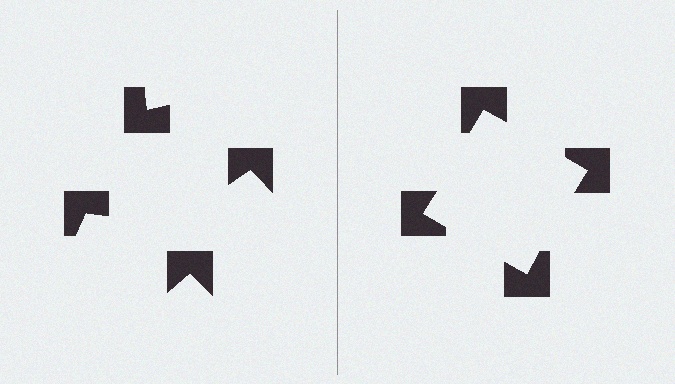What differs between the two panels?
The notched squares are positioned identically on both sides; only the wedge orientations differ. On the right they align to a square; on the left they are misaligned.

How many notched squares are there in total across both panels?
8 — 4 on each side.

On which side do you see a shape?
An illusory square appears on the right side. On the left side the wedge cuts are rotated, so no coherent shape forms.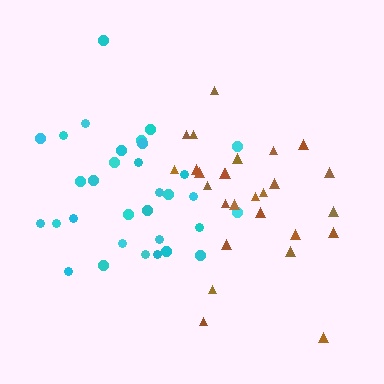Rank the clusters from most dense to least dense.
cyan, brown.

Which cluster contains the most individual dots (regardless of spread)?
Cyan (32).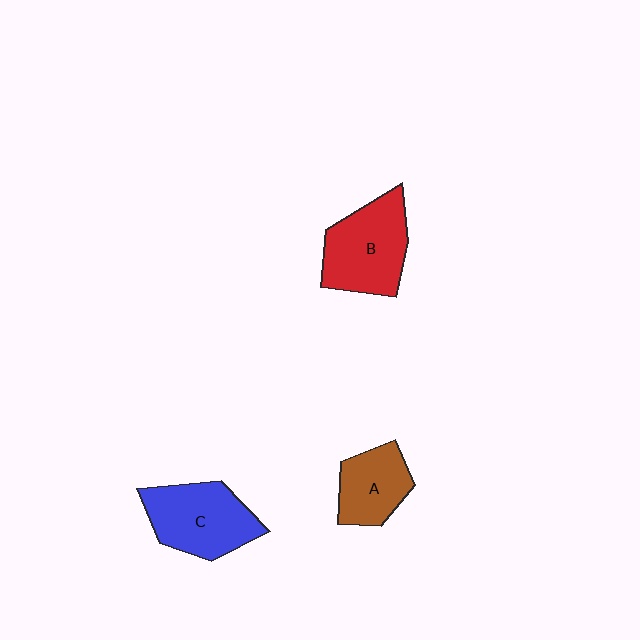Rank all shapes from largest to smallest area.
From largest to smallest: B (red), C (blue), A (brown).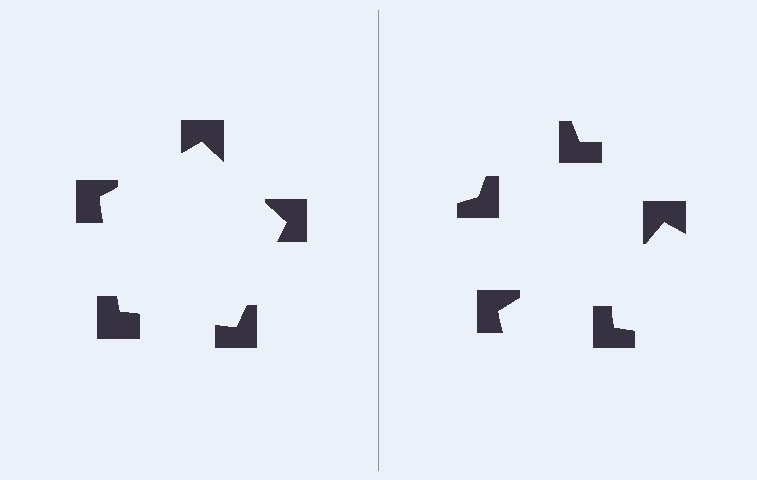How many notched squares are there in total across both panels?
10 — 5 on each side.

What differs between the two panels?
The notched squares are positioned identically on both sides; only the wedge orientations differ. On the left they align to a pentagon; on the right they are misaligned.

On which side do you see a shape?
An illusory pentagon appears on the left side. On the right side the wedge cuts are rotated, so no coherent shape forms.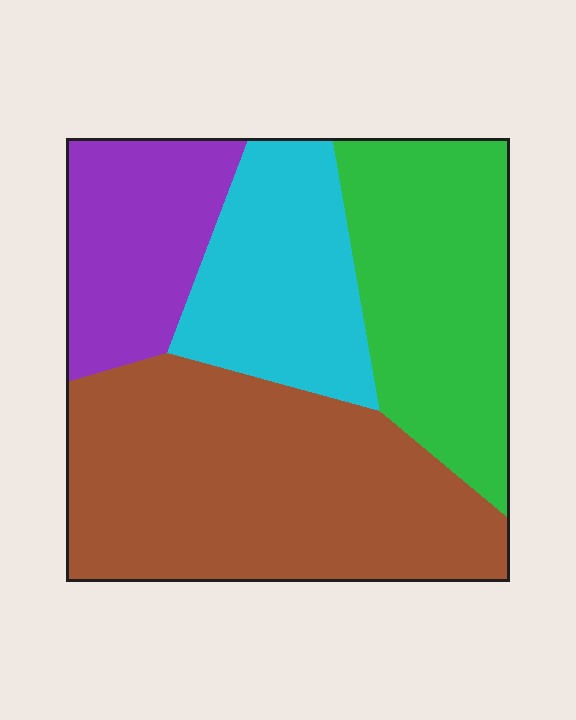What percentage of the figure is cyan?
Cyan takes up less than a quarter of the figure.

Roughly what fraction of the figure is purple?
Purple takes up less than a sixth of the figure.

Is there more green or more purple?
Green.